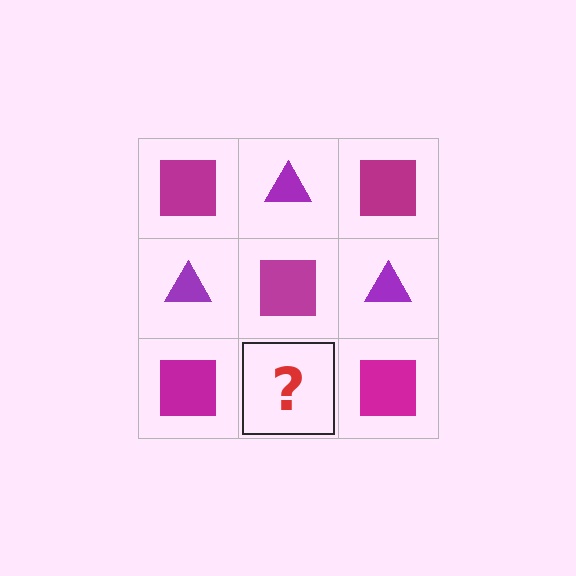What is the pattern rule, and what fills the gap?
The rule is that it alternates magenta square and purple triangle in a checkerboard pattern. The gap should be filled with a purple triangle.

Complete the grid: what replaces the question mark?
The question mark should be replaced with a purple triangle.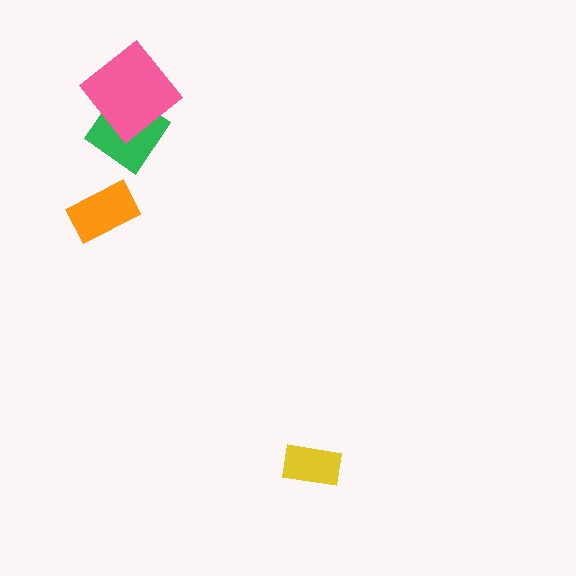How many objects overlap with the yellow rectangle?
0 objects overlap with the yellow rectangle.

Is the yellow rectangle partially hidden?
No, no other shape covers it.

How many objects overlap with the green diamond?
1 object overlaps with the green diamond.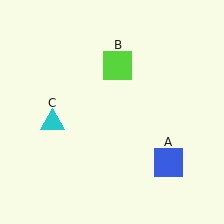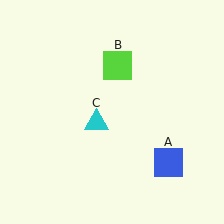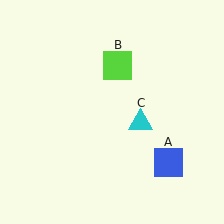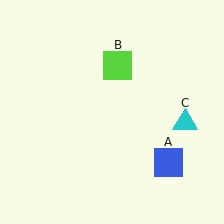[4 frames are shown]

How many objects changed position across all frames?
1 object changed position: cyan triangle (object C).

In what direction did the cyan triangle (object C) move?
The cyan triangle (object C) moved right.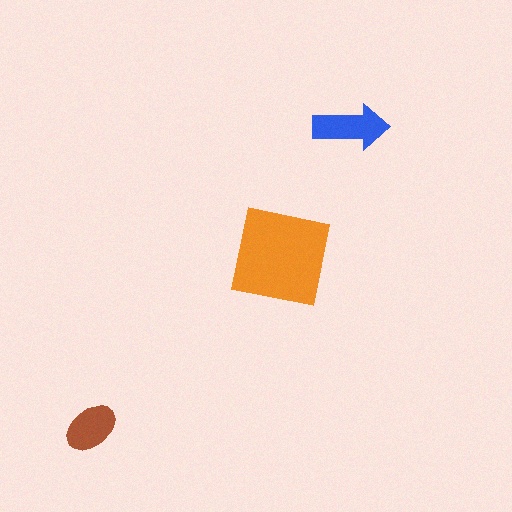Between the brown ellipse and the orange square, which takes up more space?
The orange square.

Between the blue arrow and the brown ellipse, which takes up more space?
The blue arrow.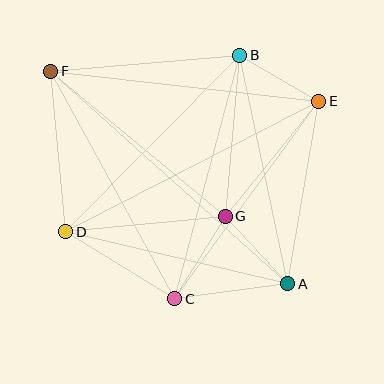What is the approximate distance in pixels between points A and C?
The distance between A and C is approximately 114 pixels.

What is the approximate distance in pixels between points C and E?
The distance between C and E is approximately 245 pixels.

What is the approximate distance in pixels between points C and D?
The distance between C and D is approximately 127 pixels.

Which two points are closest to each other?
Points B and E are closest to each other.